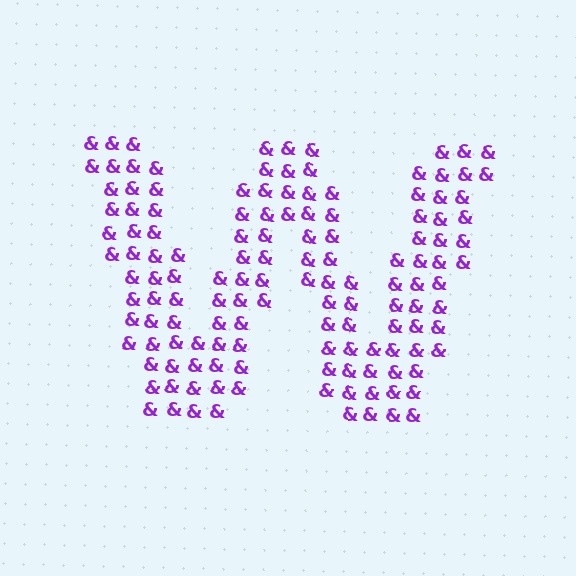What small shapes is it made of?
It is made of small ampersands.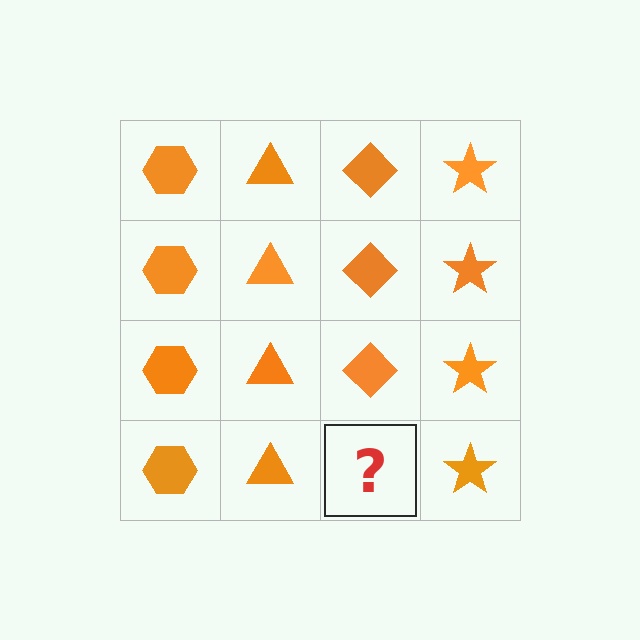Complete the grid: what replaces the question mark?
The question mark should be replaced with an orange diamond.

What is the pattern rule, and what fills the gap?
The rule is that each column has a consistent shape. The gap should be filled with an orange diamond.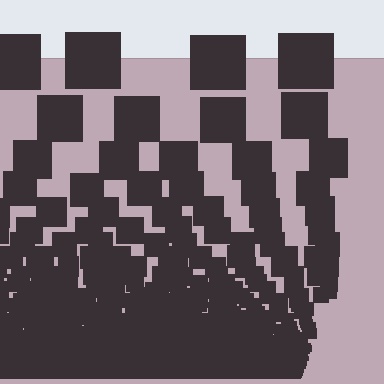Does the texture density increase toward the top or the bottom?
Density increases toward the bottom.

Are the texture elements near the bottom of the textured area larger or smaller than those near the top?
Smaller. The gradient is inverted — elements near the bottom are smaller and denser.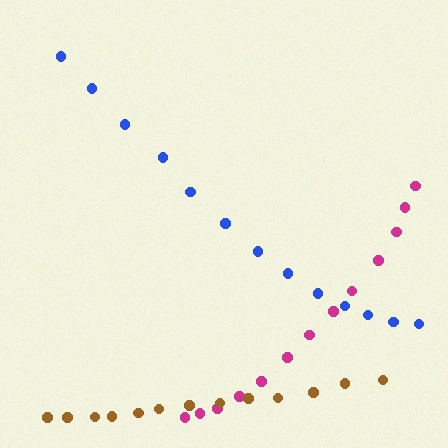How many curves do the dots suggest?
There are 3 distinct paths.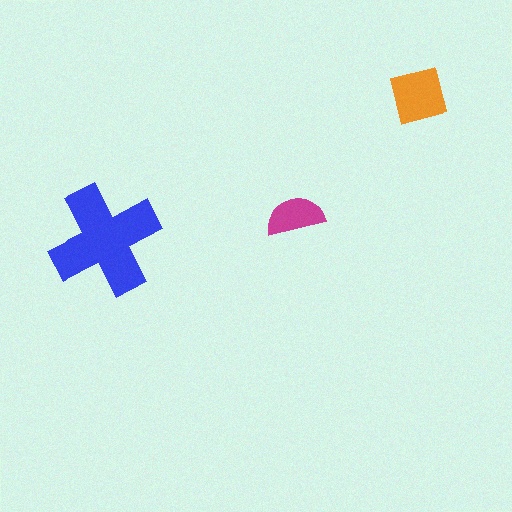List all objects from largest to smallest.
The blue cross, the orange square, the magenta semicircle.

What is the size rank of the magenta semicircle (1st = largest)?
3rd.